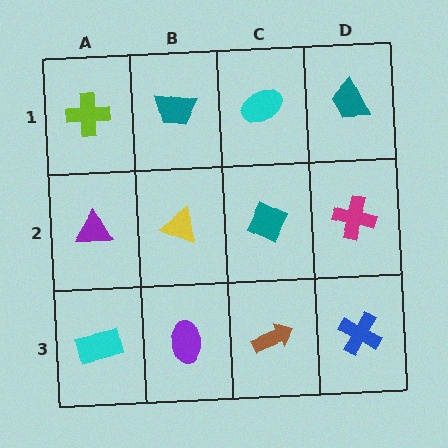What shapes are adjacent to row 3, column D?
A magenta cross (row 2, column D), a brown arrow (row 3, column C).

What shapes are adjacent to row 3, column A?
A purple triangle (row 2, column A), a purple ellipse (row 3, column B).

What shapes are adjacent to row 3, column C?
A teal diamond (row 2, column C), a purple ellipse (row 3, column B), a blue cross (row 3, column D).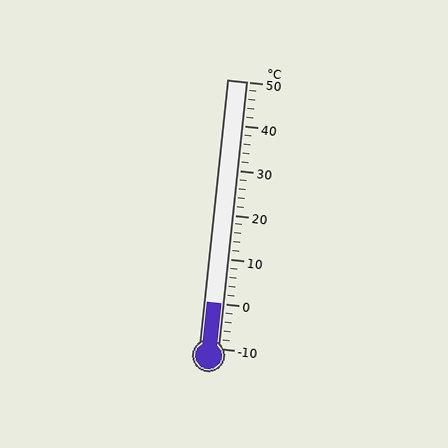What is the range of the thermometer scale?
The thermometer scale ranges from -10°C to 50°C.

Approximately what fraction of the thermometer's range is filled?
The thermometer is filled to approximately 15% of its range.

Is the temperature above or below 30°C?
The temperature is below 30°C.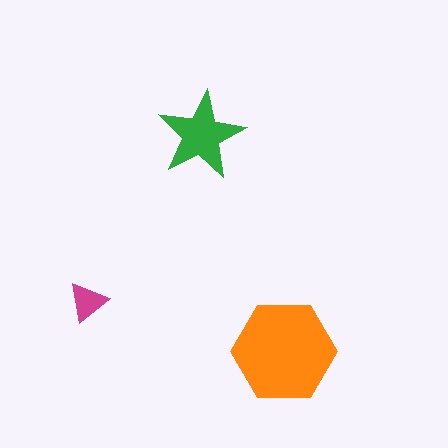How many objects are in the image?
There are 3 objects in the image.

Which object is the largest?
The orange hexagon.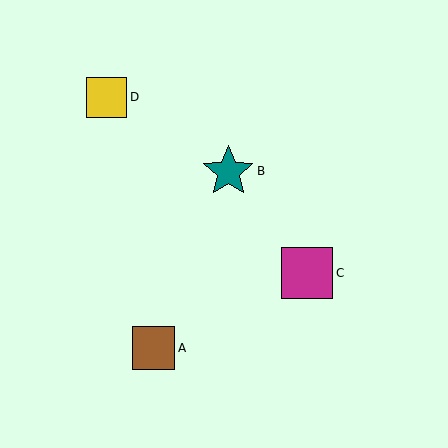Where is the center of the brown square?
The center of the brown square is at (154, 348).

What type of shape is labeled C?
Shape C is a magenta square.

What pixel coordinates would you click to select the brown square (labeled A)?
Click at (154, 348) to select the brown square A.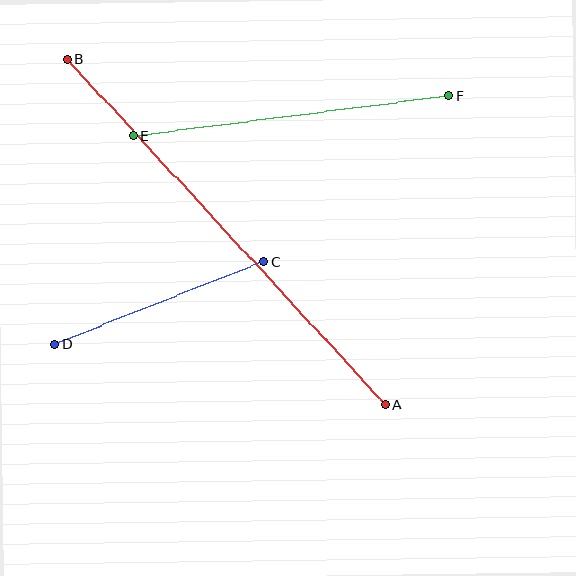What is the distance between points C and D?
The distance is approximately 225 pixels.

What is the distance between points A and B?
The distance is approximately 470 pixels.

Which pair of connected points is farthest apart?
Points A and B are farthest apart.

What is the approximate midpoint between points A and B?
The midpoint is at approximately (226, 232) pixels.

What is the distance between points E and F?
The distance is approximately 318 pixels.